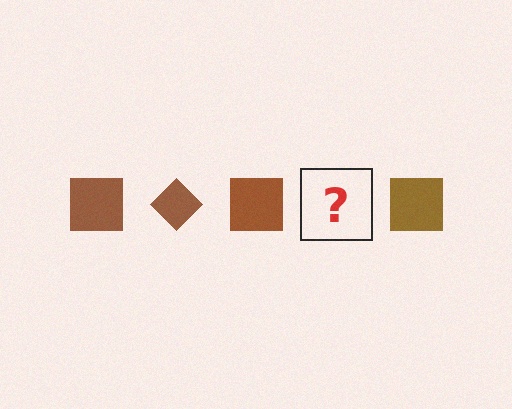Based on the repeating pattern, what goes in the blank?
The blank should be a brown diamond.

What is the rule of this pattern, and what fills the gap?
The rule is that the pattern cycles through square, diamond shapes in brown. The gap should be filled with a brown diamond.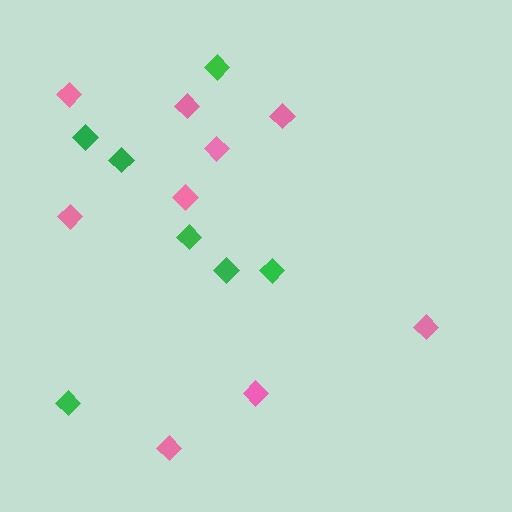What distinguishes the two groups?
There are 2 groups: one group of pink diamonds (9) and one group of green diamonds (7).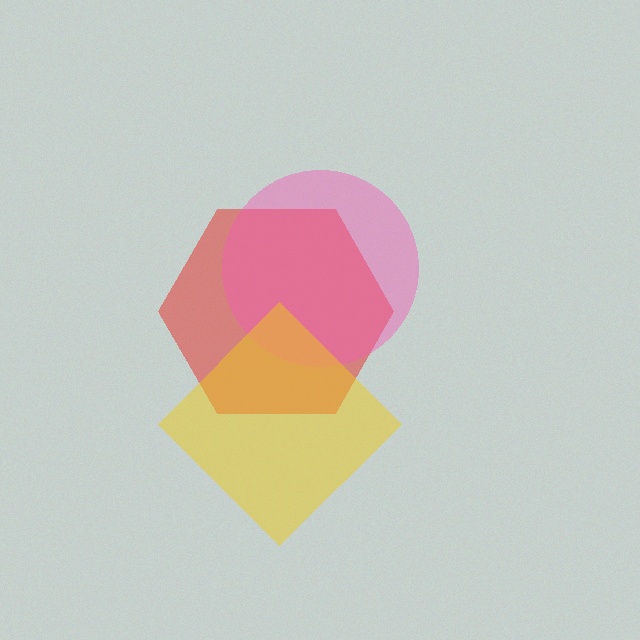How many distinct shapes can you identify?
There are 3 distinct shapes: a red hexagon, a pink circle, a yellow diamond.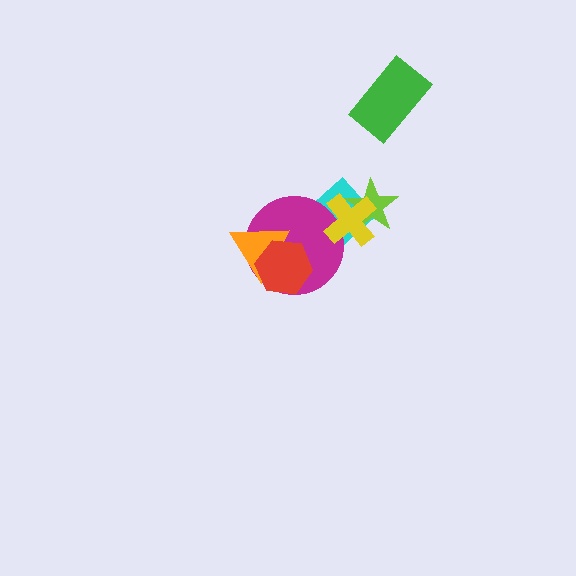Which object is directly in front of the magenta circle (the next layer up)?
The orange triangle is directly in front of the magenta circle.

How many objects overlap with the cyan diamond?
3 objects overlap with the cyan diamond.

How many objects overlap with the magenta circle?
4 objects overlap with the magenta circle.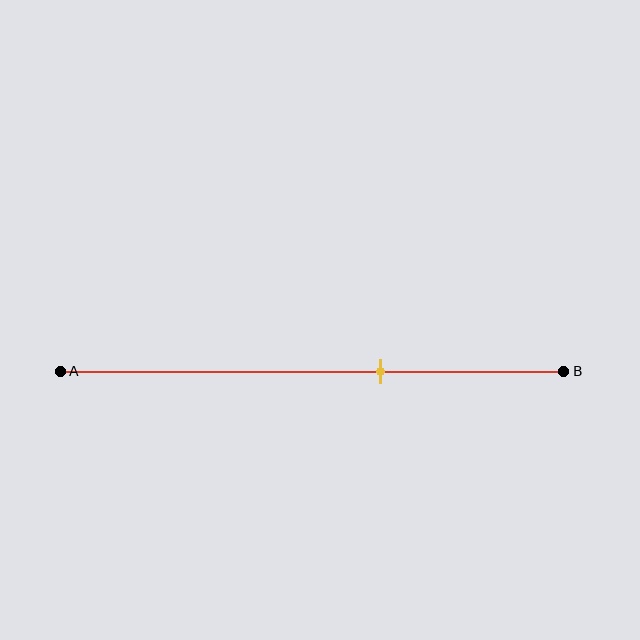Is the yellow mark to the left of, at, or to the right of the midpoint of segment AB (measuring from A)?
The yellow mark is to the right of the midpoint of segment AB.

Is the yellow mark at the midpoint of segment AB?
No, the mark is at about 65% from A, not at the 50% midpoint.